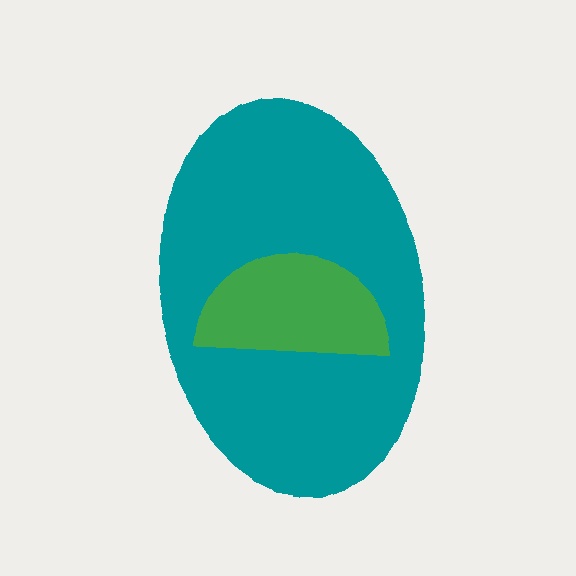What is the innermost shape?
The green semicircle.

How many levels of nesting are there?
2.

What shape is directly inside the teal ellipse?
The green semicircle.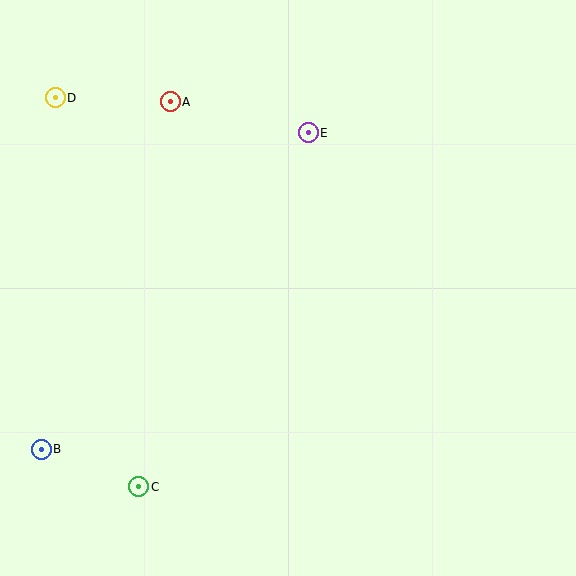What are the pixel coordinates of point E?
Point E is at (308, 133).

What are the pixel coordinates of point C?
Point C is at (139, 487).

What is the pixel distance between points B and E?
The distance between B and E is 414 pixels.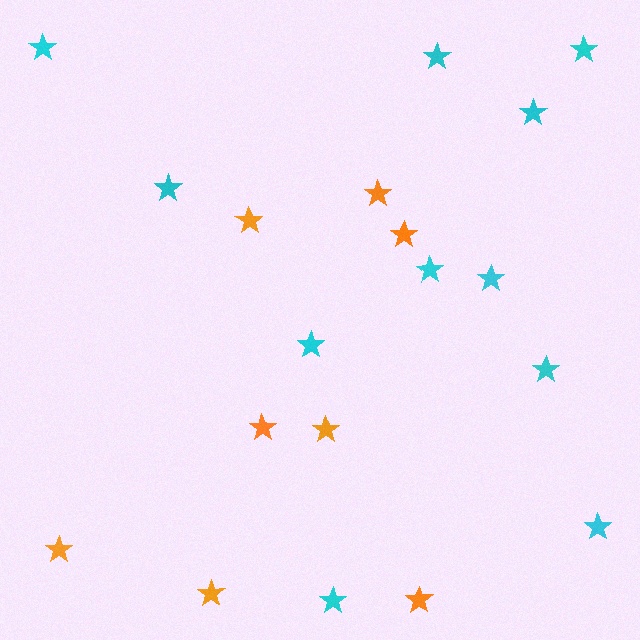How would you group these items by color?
There are 2 groups: one group of cyan stars (11) and one group of orange stars (8).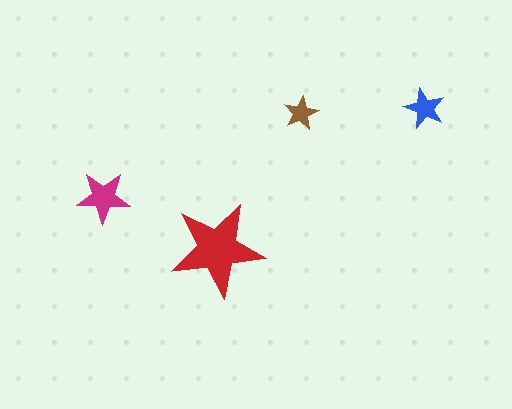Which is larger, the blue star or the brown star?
The blue one.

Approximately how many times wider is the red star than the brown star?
About 3 times wider.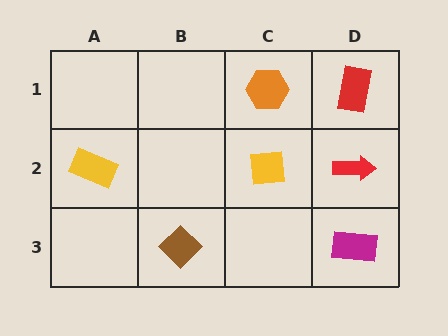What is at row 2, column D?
A red arrow.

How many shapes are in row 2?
3 shapes.